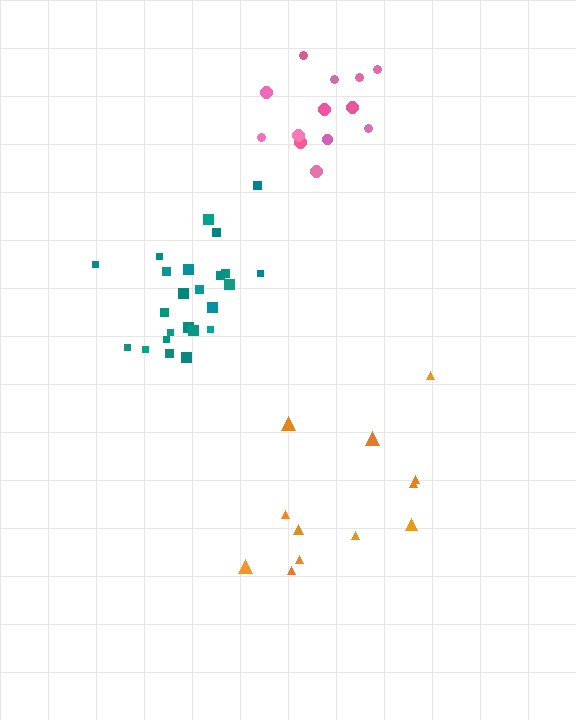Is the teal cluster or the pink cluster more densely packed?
Teal.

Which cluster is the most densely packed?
Teal.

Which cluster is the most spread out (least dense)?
Orange.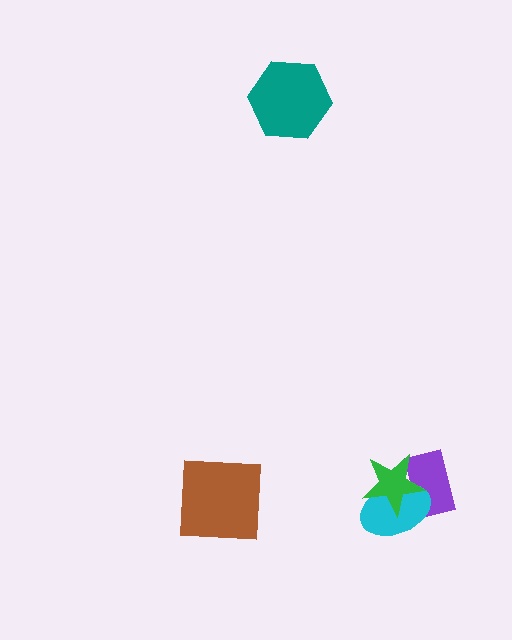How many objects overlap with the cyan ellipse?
2 objects overlap with the cyan ellipse.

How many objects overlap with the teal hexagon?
0 objects overlap with the teal hexagon.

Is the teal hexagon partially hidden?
No, no other shape covers it.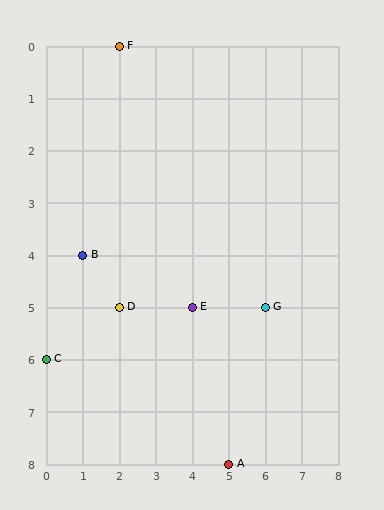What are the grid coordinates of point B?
Point B is at grid coordinates (1, 4).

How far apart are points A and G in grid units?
Points A and G are 1 column and 3 rows apart (about 3.2 grid units diagonally).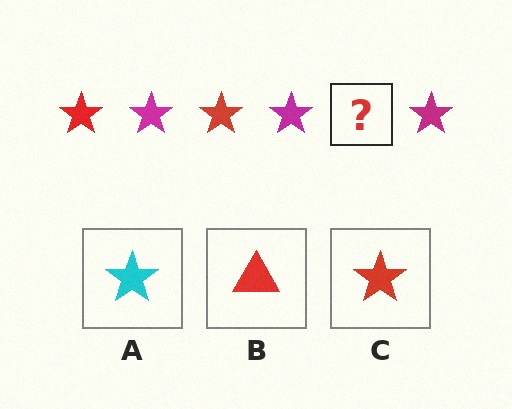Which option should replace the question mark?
Option C.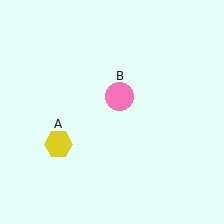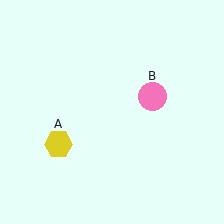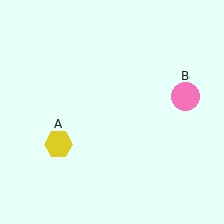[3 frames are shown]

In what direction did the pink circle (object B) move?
The pink circle (object B) moved right.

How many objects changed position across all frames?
1 object changed position: pink circle (object B).